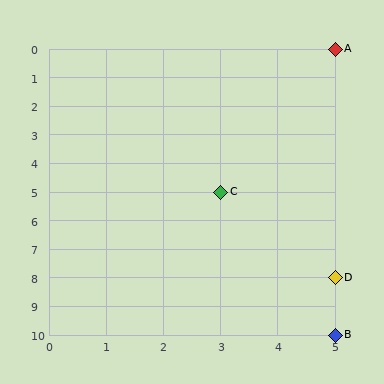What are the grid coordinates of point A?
Point A is at grid coordinates (5, 0).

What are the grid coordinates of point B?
Point B is at grid coordinates (5, 10).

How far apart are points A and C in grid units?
Points A and C are 2 columns and 5 rows apart (about 5.4 grid units diagonally).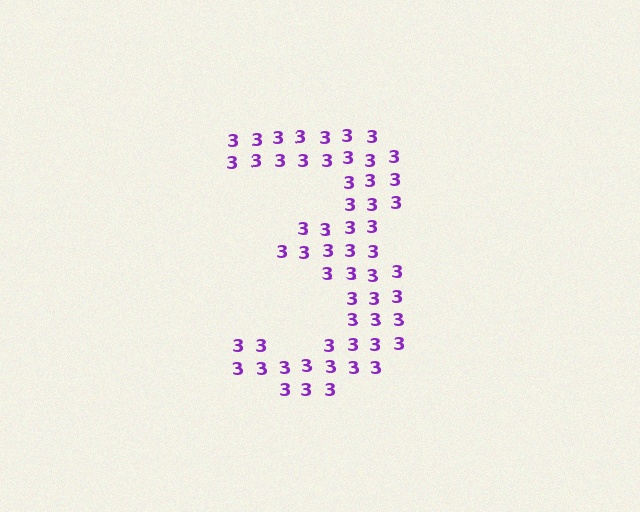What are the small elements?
The small elements are digit 3's.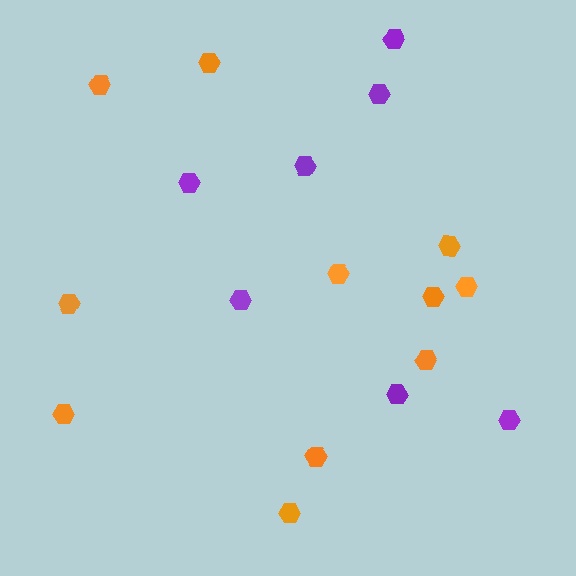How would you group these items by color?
There are 2 groups: one group of orange hexagons (11) and one group of purple hexagons (7).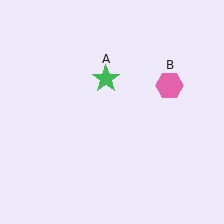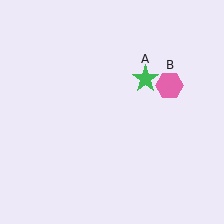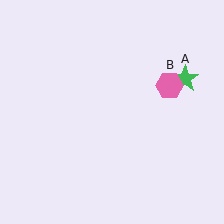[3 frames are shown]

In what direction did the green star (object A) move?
The green star (object A) moved right.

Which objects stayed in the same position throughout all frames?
Pink hexagon (object B) remained stationary.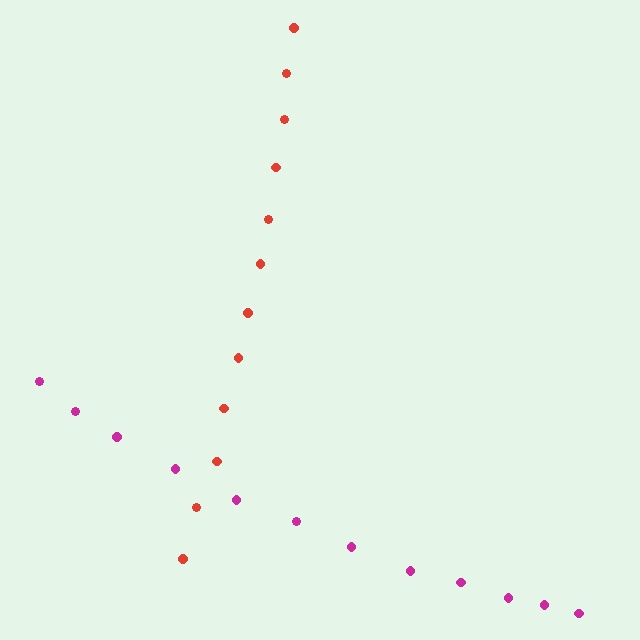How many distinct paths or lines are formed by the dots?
There are 2 distinct paths.